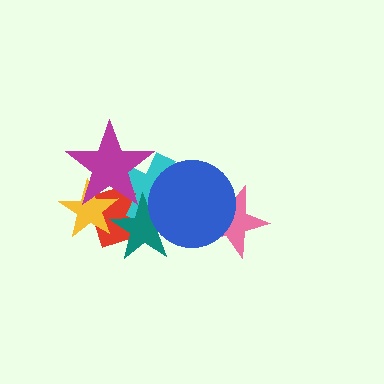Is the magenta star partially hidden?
No, no other shape covers it.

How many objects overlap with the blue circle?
4 objects overlap with the blue circle.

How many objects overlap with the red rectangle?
5 objects overlap with the red rectangle.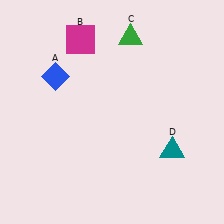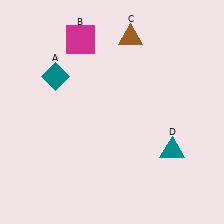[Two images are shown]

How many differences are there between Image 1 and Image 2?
There are 2 differences between the two images.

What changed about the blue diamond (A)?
In Image 1, A is blue. In Image 2, it changed to teal.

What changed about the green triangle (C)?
In Image 1, C is green. In Image 2, it changed to brown.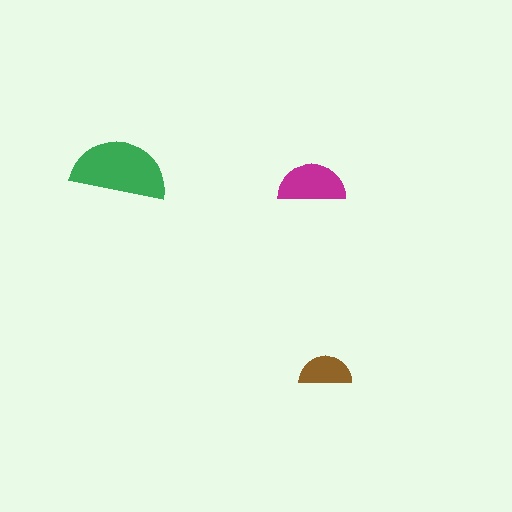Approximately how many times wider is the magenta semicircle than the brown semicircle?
About 1.5 times wider.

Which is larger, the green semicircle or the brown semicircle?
The green one.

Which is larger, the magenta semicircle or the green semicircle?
The green one.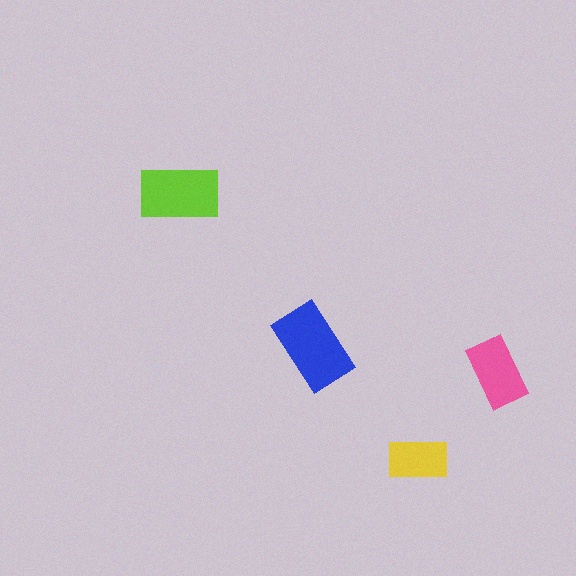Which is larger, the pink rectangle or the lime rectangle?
The lime one.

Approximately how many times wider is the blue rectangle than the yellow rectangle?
About 1.5 times wider.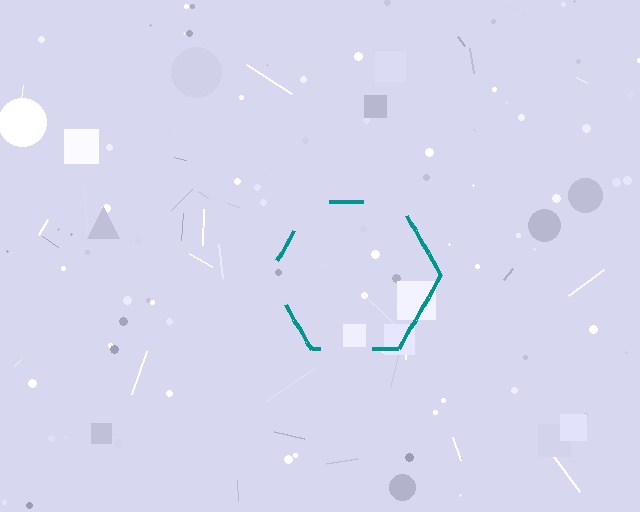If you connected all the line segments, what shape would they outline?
They would outline a hexagon.